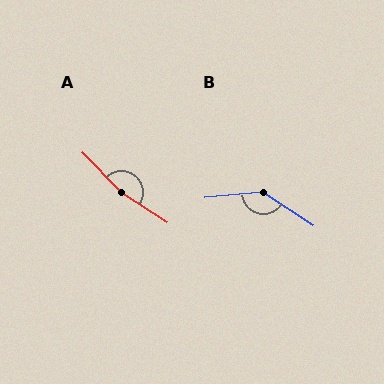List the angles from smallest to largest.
B (140°), A (167°).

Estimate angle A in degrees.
Approximately 167 degrees.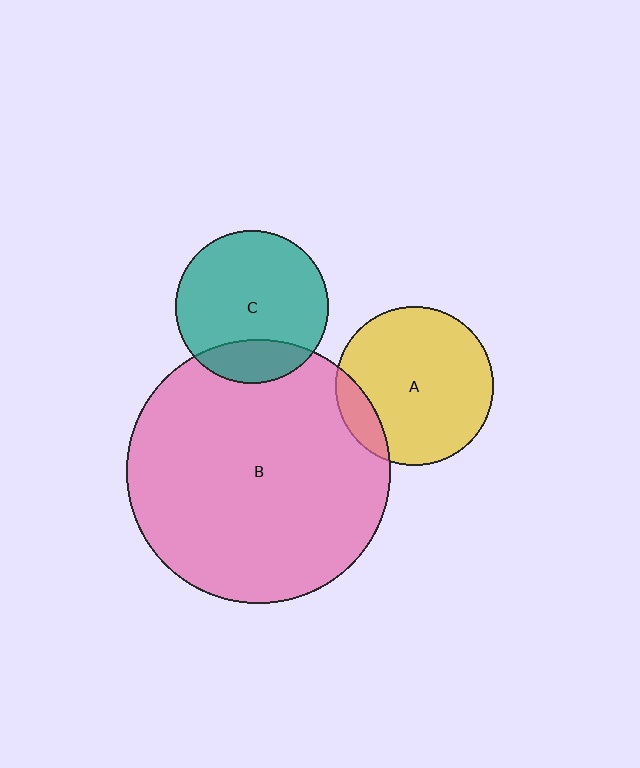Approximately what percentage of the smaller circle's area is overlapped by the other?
Approximately 15%.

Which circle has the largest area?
Circle B (pink).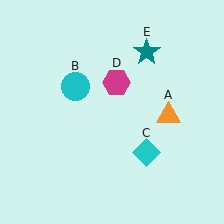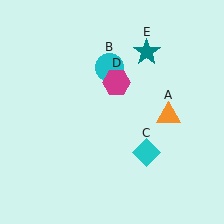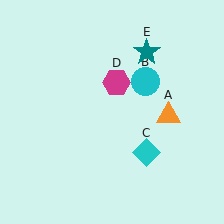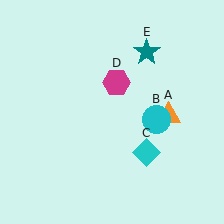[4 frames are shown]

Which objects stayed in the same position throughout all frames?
Orange triangle (object A) and cyan diamond (object C) and magenta hexagon (object D) and teal star (object E) remained stationary.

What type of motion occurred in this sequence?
The cyan circle (object B) rotated clockwise around the center of the scene.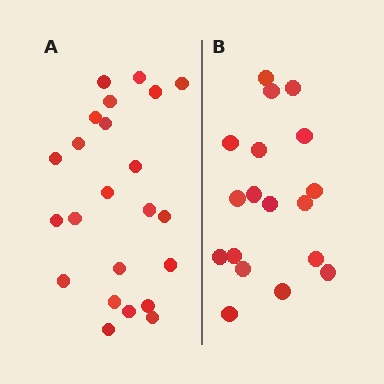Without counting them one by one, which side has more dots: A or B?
Region A (the left region) has more dots.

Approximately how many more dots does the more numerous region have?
Region A has about 5 more dots than region B.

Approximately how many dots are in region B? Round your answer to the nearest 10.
About 20 dots. (The exact count is 18, which rounds to 20.)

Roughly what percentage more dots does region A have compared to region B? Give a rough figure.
About 30% more.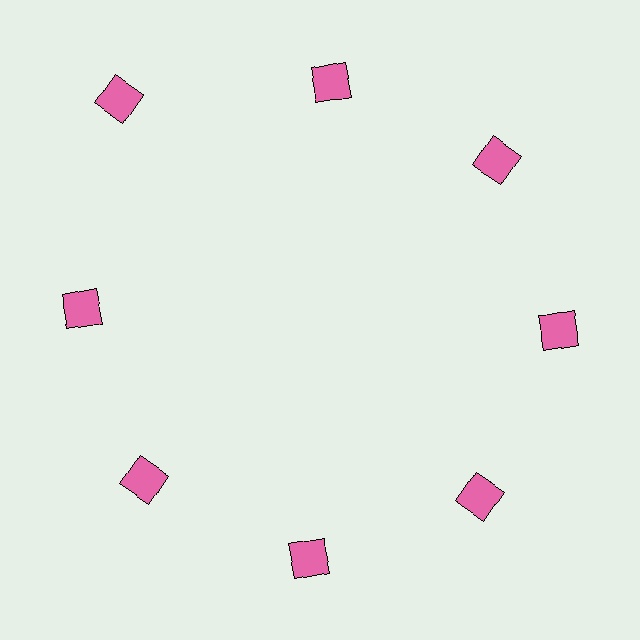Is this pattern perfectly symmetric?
No. The 8 pink squares are arranged in a ring, but one element near the 10 o'clock position is pushed outward from the center, breaking the 8-fold rotational symmetry.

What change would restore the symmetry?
The symmetry would be restored by moving it inward, back onto the ring so that all 8 squares sit at equal angles and equal distance from the center.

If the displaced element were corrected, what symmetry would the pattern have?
It would have 8-fold rotational symmetry — the pattern would map onto itself every 45 degrees.